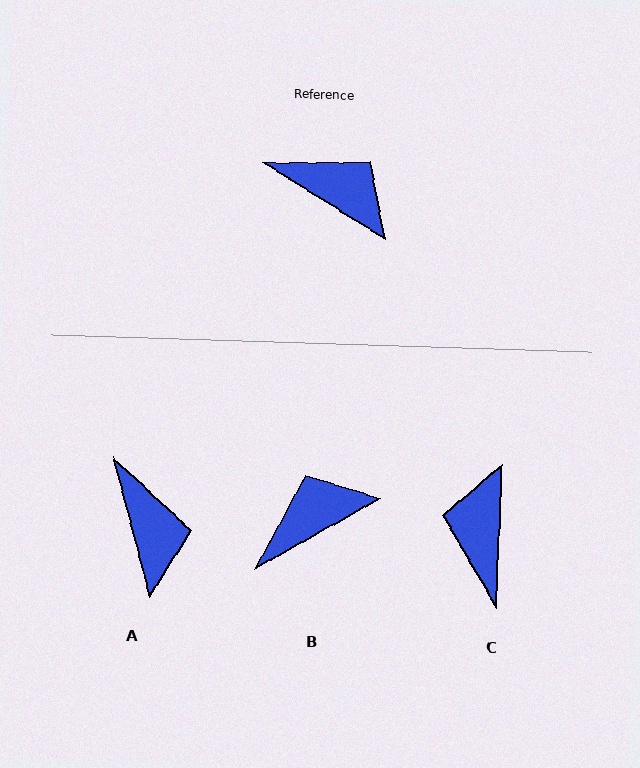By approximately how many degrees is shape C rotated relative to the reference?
Approximately 120 degrees counter-clockwise.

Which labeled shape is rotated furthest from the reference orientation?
C, about 120 degrees away.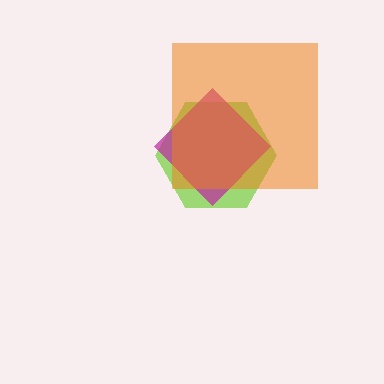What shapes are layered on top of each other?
The layered shapes are: a lime hexagon, a magenta diamond, an orange square.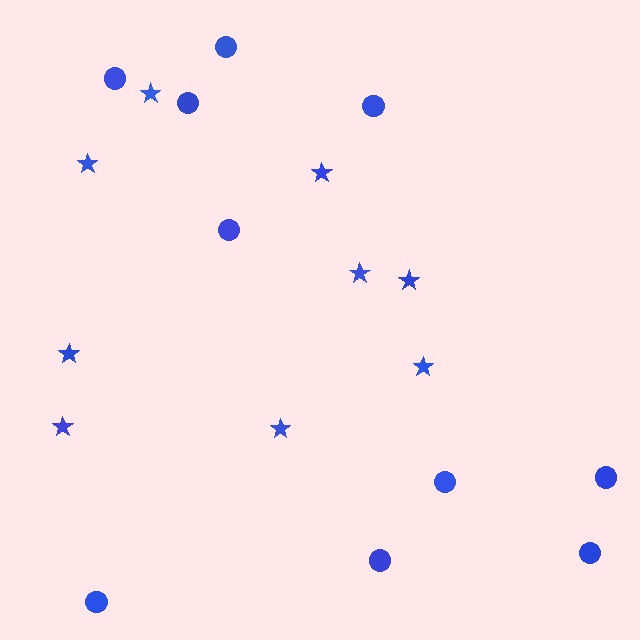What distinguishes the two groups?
There are 2 groups: one group of circles (10) and one group of stars (9).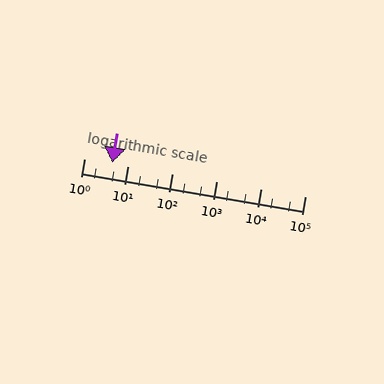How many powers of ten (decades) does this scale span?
The scale spans 5 decades, from 1 to 100000.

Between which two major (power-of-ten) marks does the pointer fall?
The pointer is between 1 and 10.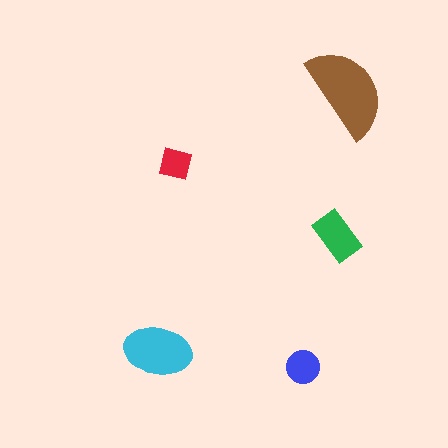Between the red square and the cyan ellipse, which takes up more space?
The cyan ellipse.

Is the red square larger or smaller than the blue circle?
Smaller.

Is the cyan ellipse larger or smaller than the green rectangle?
Larger.